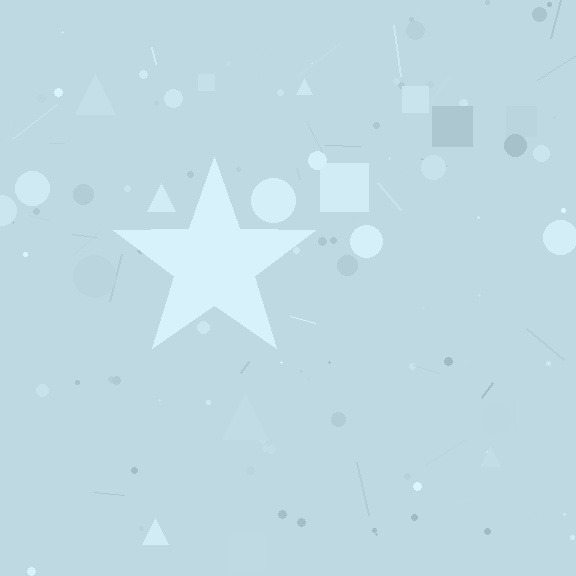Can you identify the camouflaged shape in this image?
The camouflaged shape is a star.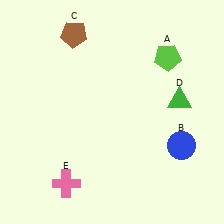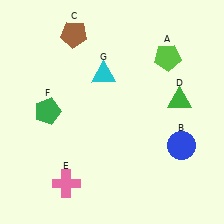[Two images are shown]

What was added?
A green pentagon (F), a cyan triangle (G) were added in Image 2.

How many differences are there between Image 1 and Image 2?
There are 2 differences between the two images.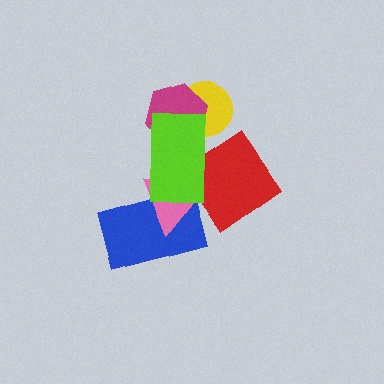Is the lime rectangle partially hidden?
No, no other shape covers it.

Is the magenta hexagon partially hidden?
Yes, it is partially covered by another shape.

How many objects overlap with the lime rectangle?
5 objects overlap with the lime rectangle.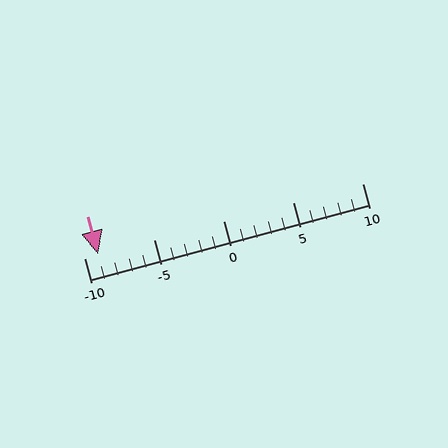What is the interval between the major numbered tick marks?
The major tick marks are spaced 5 units apart.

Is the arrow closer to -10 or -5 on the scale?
The arrow is closer to -10.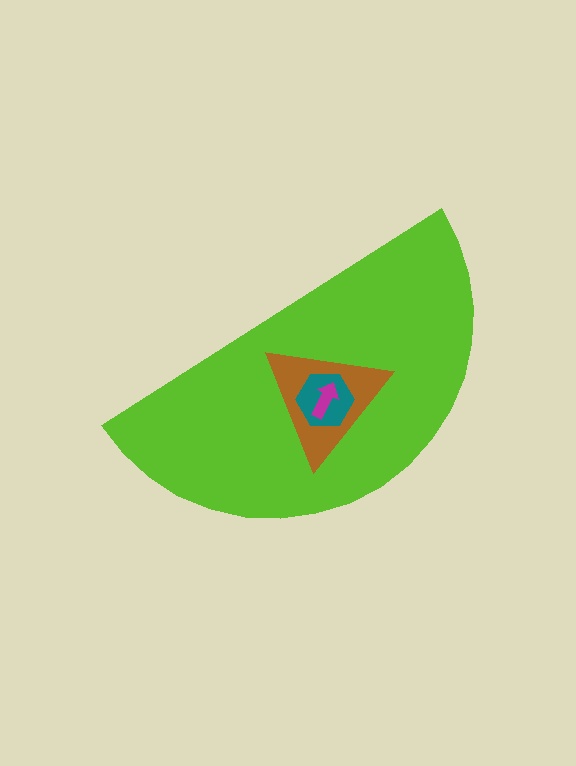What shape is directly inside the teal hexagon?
The magenta arrow.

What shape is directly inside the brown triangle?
The teal hexagon.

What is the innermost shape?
The magenta arrow.